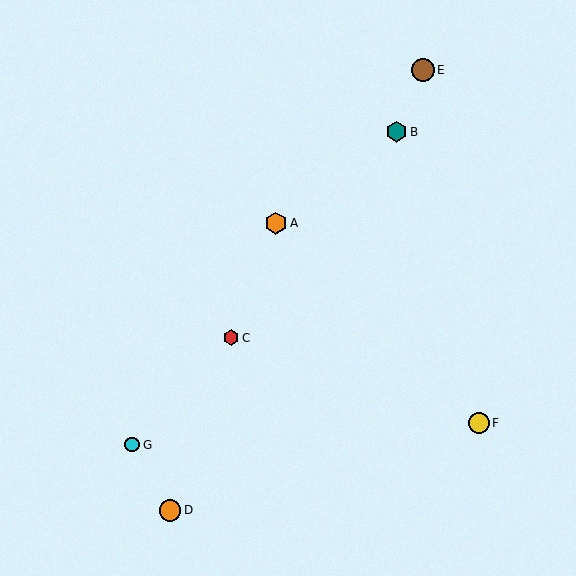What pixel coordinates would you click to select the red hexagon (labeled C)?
Click at (231, 338) to select the red hexagon C.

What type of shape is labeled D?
Shape D is an orange circle.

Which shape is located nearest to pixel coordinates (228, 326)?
The red hexagon (labeled C) at (231, 338) is nearest to that location.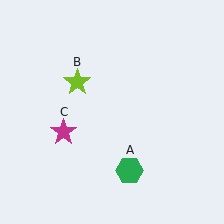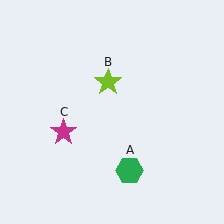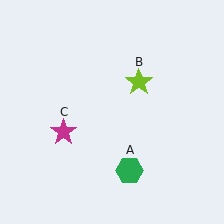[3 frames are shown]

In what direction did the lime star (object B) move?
The lime star (object B) moved right.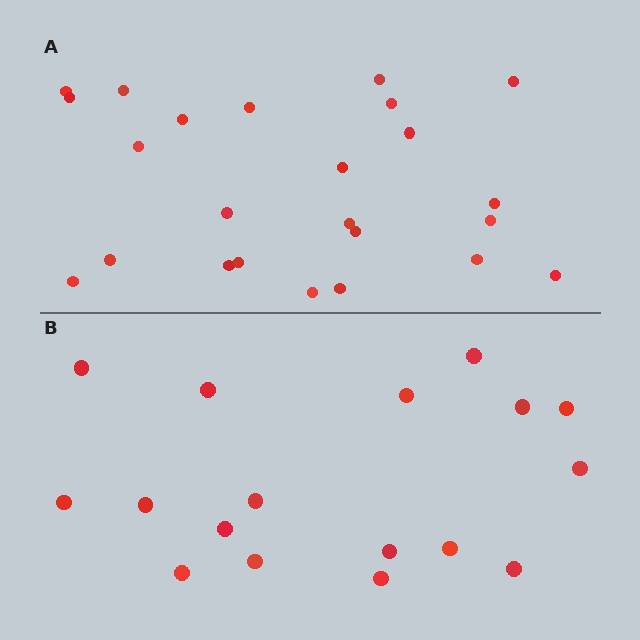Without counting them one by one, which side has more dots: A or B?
Region A (the top region) has more dots.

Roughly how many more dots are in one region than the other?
Region A has roughly 8 or so more dots than region B.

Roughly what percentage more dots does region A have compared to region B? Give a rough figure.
About 40% more.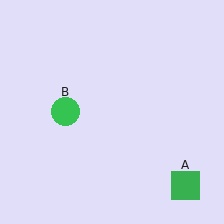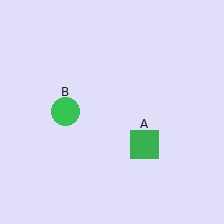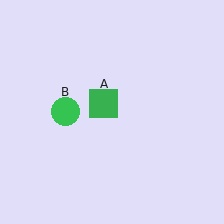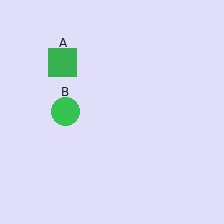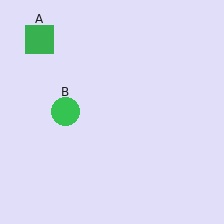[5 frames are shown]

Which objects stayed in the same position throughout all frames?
Green circle (object B) remained stationary.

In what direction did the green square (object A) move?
The green square (object A) moved up and to the left.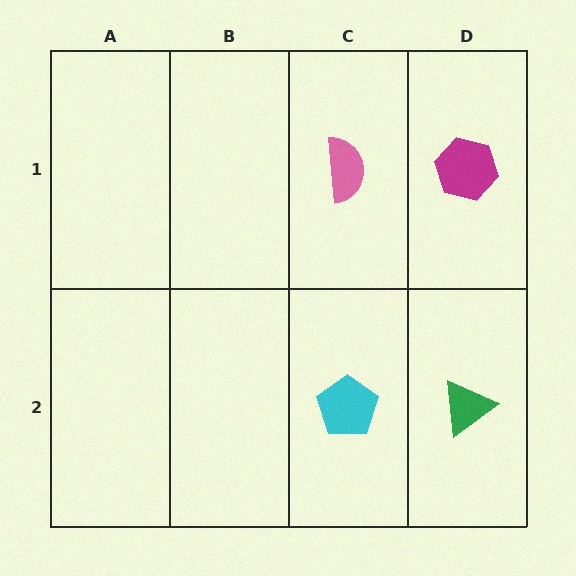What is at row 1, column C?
A pink semicircle.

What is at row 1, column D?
A magenta hexagon.